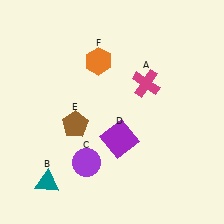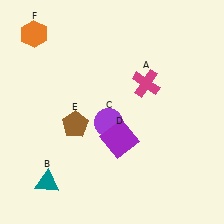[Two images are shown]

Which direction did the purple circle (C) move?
The purple circle (C) moved up.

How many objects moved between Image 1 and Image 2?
2 objects moved between the two images.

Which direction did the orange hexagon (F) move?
The orange hexagon (F) moved left.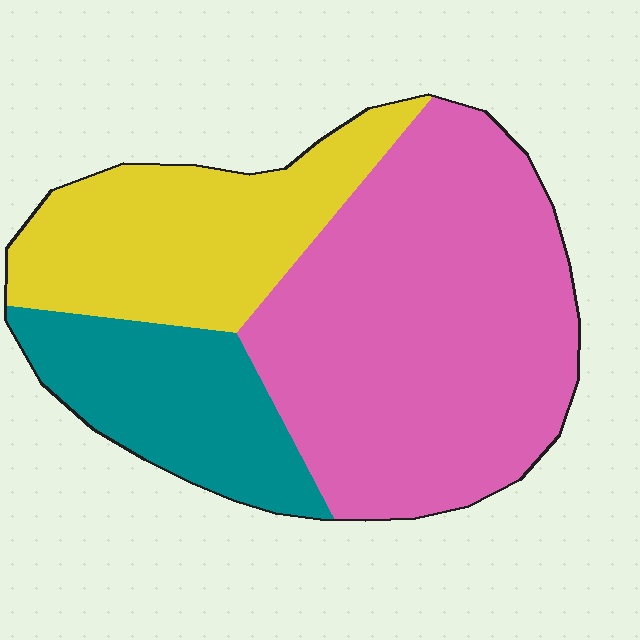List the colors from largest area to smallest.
From largest to smallest: pink, yellow, teal.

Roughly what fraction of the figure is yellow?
Yellow covers around 25% of the figure.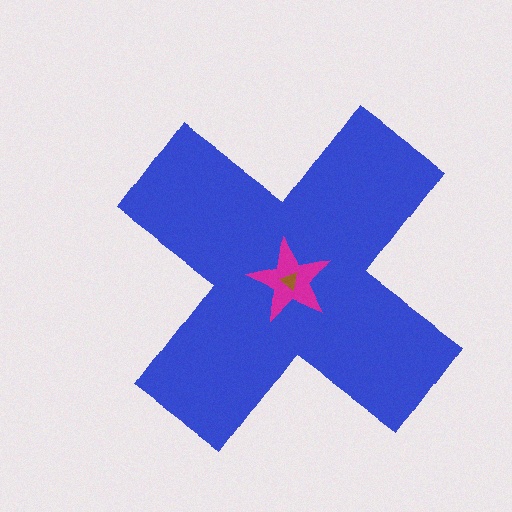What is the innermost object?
The brown triangle.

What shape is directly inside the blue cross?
The magenta star.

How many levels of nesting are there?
3.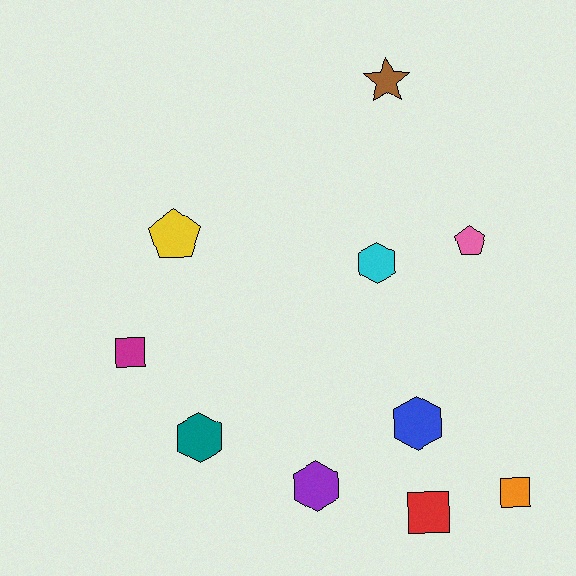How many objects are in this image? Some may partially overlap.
There are 10 objects.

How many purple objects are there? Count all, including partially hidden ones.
There is 1 purple object.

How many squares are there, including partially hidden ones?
There are 3 squares.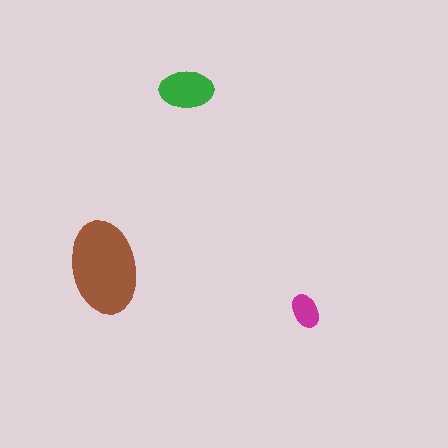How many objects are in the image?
There are 3 objects in the image.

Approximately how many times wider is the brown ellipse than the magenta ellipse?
About 2.5 times wider.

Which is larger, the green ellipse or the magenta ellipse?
The green one.